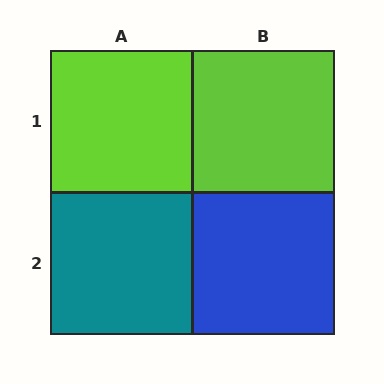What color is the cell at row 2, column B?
Blue.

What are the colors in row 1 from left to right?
Lime, lime.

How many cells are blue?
1 cell is blue.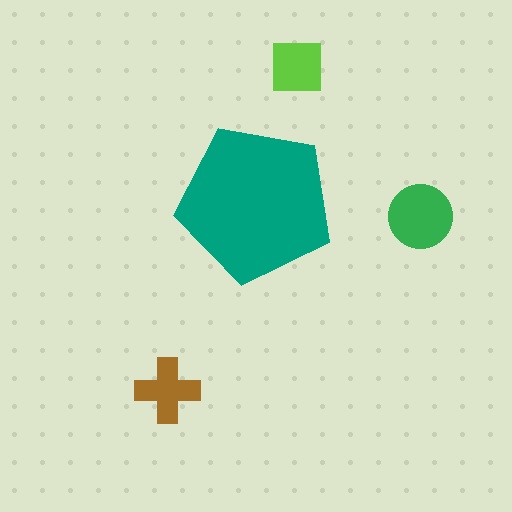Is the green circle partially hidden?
No, the green circle is fully visible.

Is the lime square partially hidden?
No, the lime square is fully visible.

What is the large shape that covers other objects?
A teal pentagon.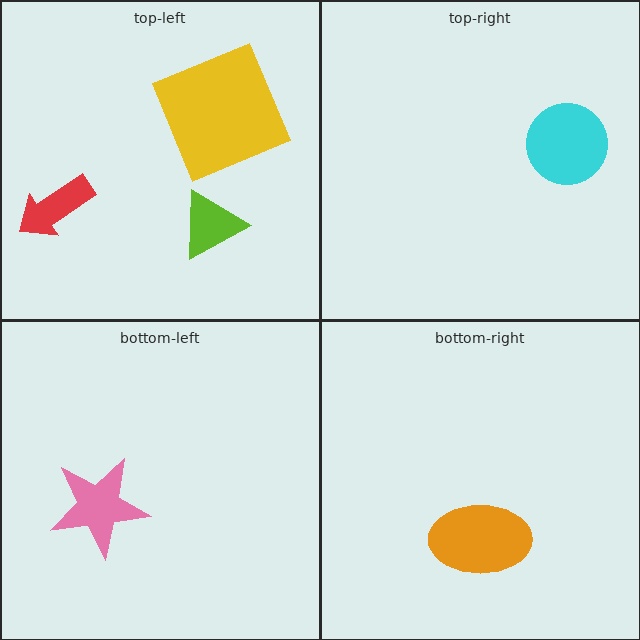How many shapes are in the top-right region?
1.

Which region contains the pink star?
The bottom-left region.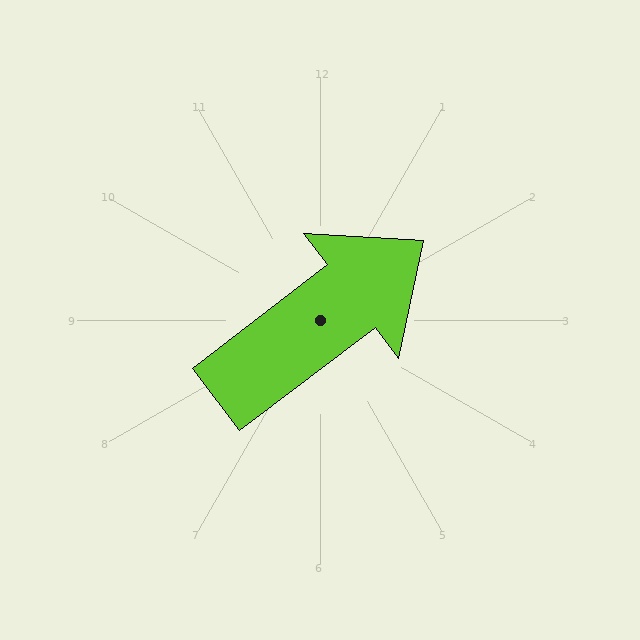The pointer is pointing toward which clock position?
Roughly 2 o'clock.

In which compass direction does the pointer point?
Northeast.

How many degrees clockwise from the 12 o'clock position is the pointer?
Approximately 53 degrees.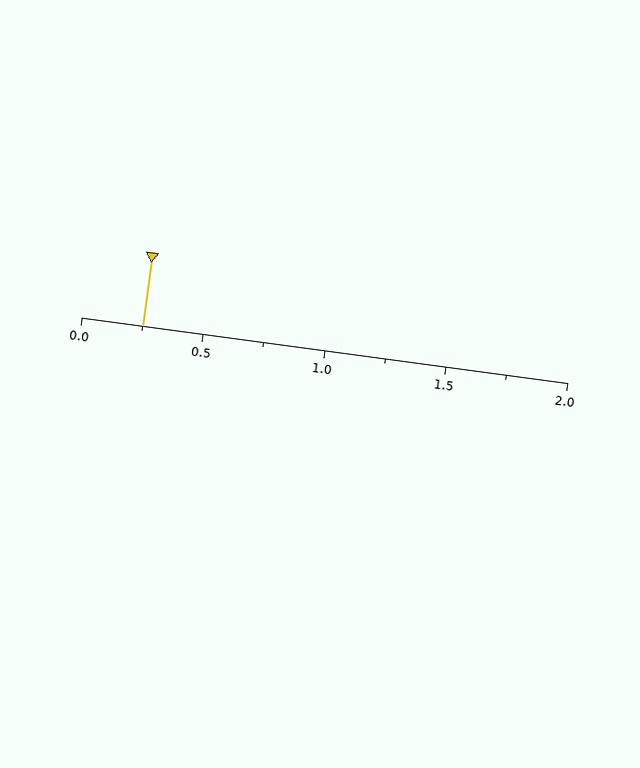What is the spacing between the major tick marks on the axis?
The major ticks are spaced 0.5 apart.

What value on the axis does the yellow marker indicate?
The marker indicates approximately 0.25.